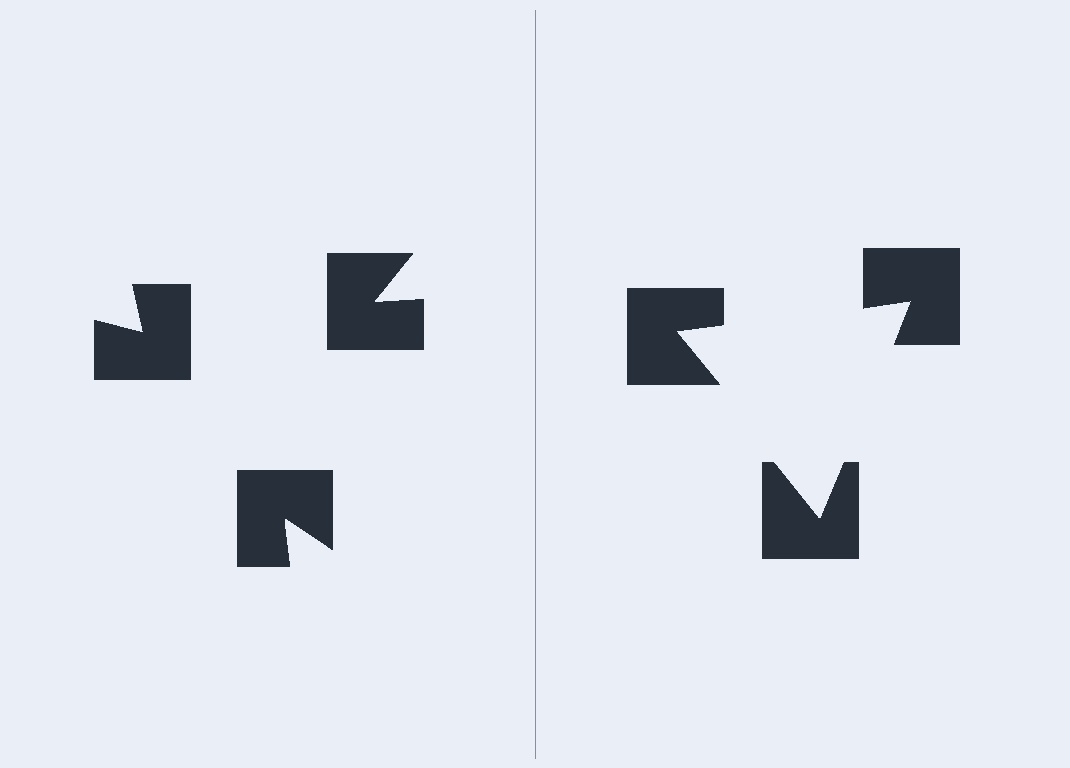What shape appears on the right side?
An illusory triangle.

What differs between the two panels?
The notched squares are positioned identically on both sides; only the wedge orientations differ. On the right they align to a triangle; on the left they are misaligned.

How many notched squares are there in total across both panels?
6 — 3 on each side.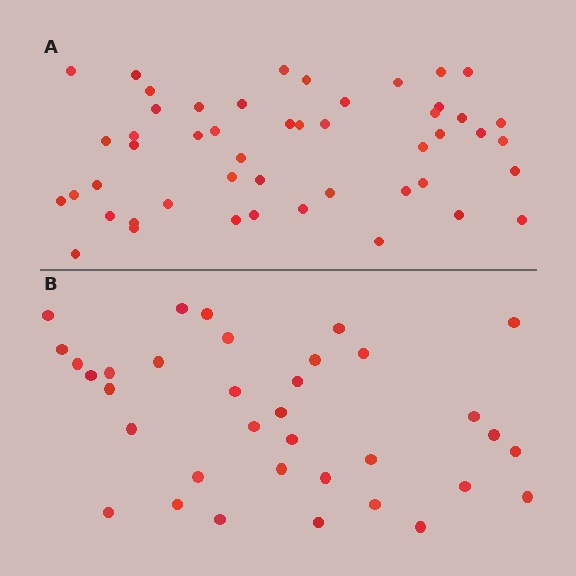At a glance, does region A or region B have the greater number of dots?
Region A (the top region) has more dots.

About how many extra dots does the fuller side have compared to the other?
Region A has approximately 15 more dots than region B.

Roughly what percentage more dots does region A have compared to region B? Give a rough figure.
About 40% more.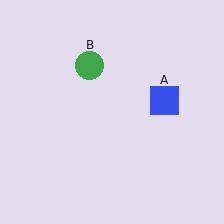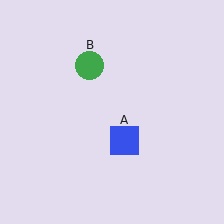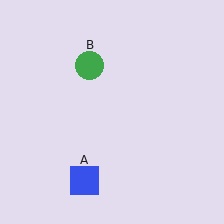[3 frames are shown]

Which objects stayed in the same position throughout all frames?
Green circle (object B) remained stationary.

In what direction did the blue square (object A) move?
The blue square (object A) moved down and to the left.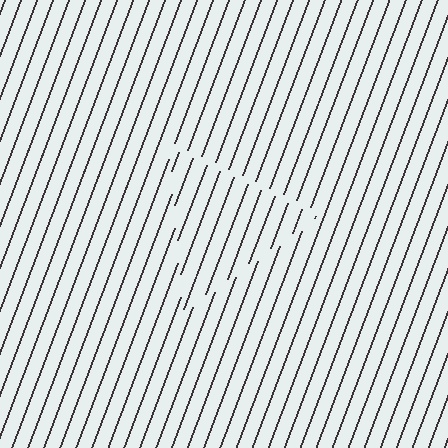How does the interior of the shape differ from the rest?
The interior of the shape contains the same grating, shifted by half a period — the contour is defined by the phase discontinuity where line-ends from the inner and outer gratings abut.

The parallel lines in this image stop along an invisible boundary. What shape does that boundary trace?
An illusory triangle. The interior of the shape contains the same grating, shifted by half a period — the contour is defined by the phase discontinuity where line-ends from the inner and outer gratings abut.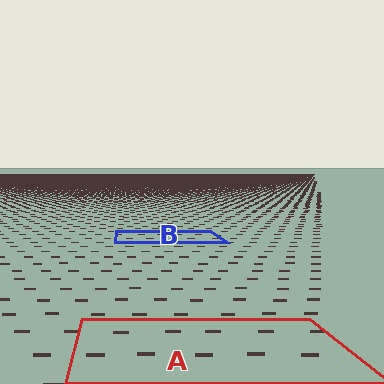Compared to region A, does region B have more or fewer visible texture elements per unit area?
Region B has more texture elements per unit area — they are packed more densely because it is farther away.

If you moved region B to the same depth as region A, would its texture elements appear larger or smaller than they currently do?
They would appear larger. At a closer depth, the same texture elements are projected at a bigger on-screen size.